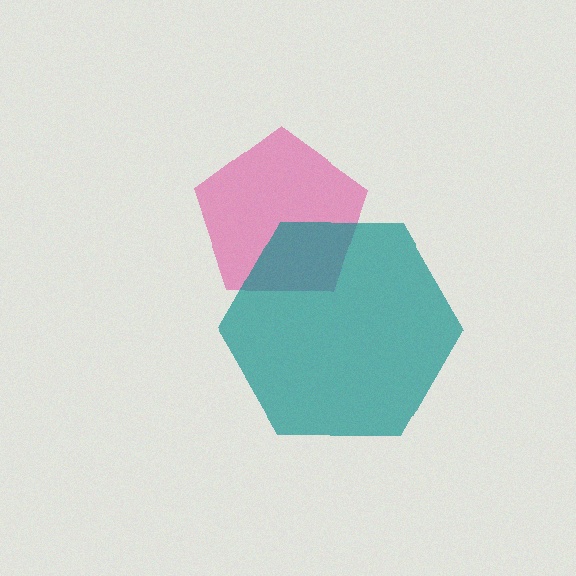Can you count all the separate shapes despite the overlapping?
Yes, there are 2 separate shapes.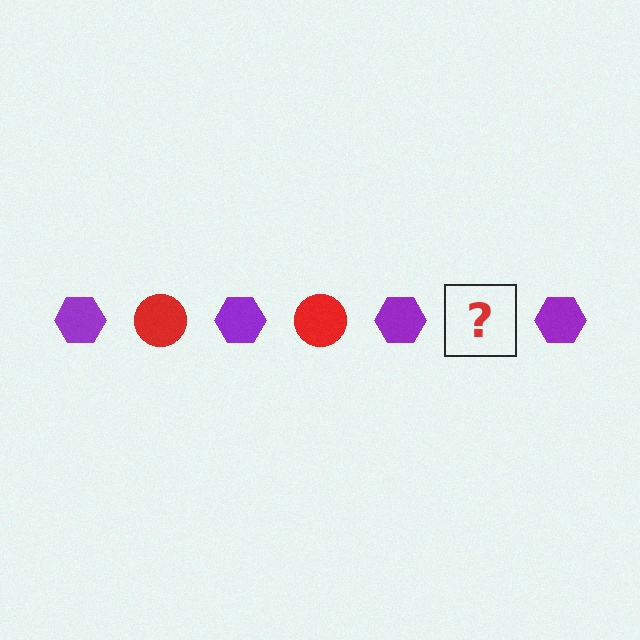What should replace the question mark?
The question mark should be replaced with a red circle.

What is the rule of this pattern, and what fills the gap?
The rule is that the pattern alternates between purple hexagon and red circle. The gap should be filled with a red circle.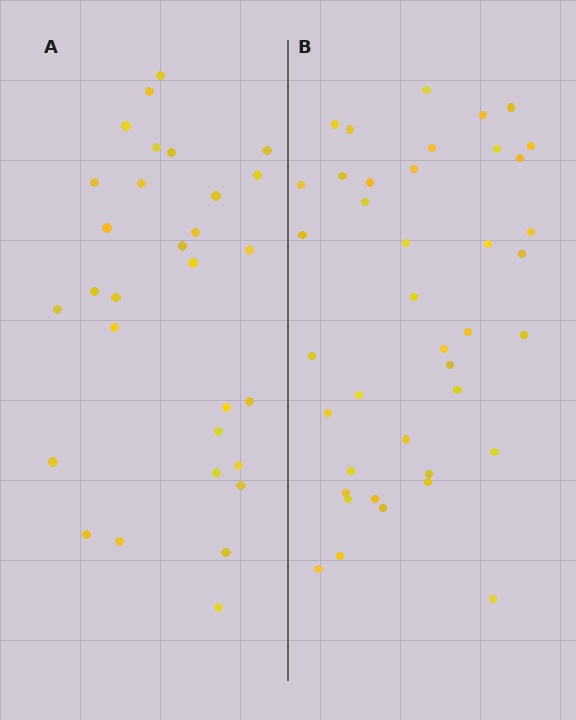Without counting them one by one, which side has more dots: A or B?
Region B (the right region) has more dots.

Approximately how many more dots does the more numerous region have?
Region B has roughly 10 or so more dots than region A.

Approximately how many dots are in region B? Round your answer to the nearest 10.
About 40 dots.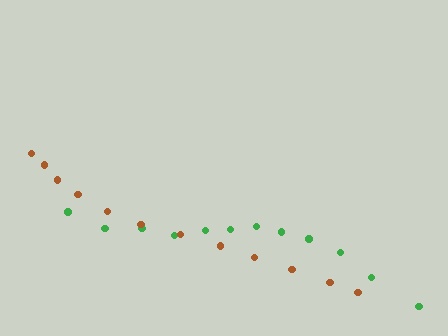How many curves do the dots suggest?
There are 2 distinct paths.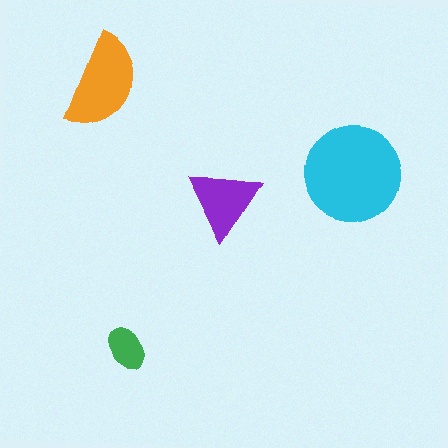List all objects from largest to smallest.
The cyan circle, the orange semicircle, the purple triangle, the green ellipse.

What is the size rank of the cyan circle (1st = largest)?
1st.